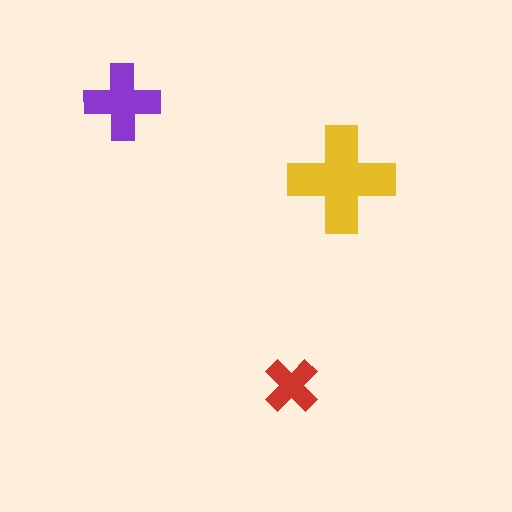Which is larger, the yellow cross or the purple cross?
The yellow one.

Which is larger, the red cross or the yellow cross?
The yellow one.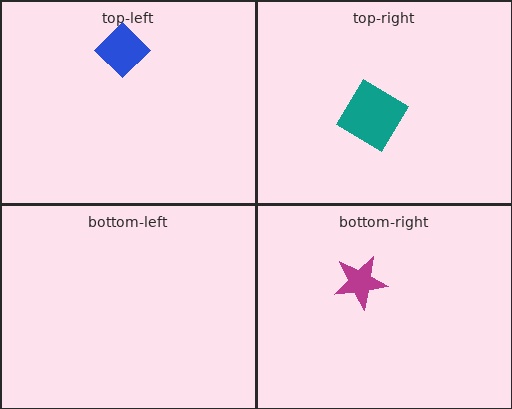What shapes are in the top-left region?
The blue diamond.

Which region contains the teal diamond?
The top-right region.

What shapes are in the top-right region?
The teal diamond.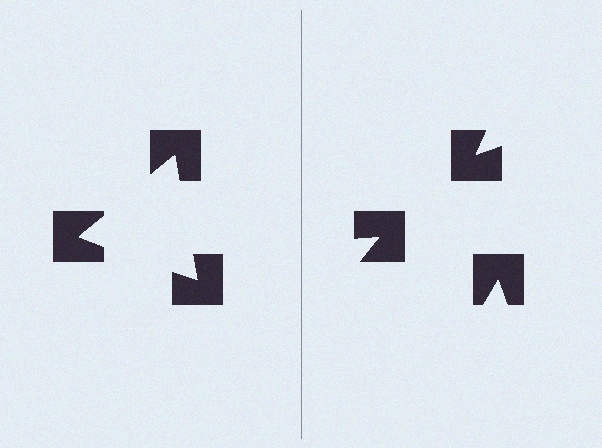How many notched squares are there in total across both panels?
6 — 3 on each side.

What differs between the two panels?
The notched squares are positioned identically on both sides; only the wedge orientations differ. On the left they align to a triangle; on the right they are misaligned.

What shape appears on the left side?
An illusory triangle.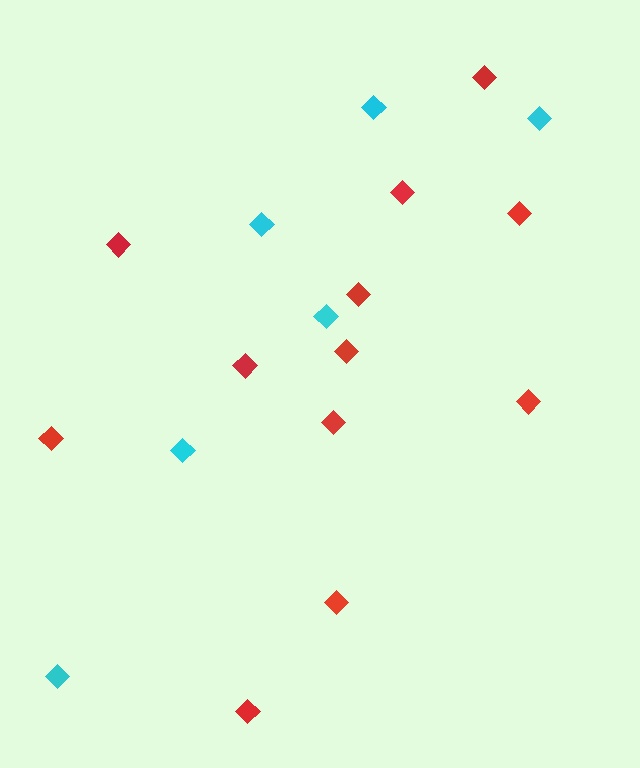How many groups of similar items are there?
There are 2 groups: one group of red diamonds (12) and one group of cyan diamonds (6).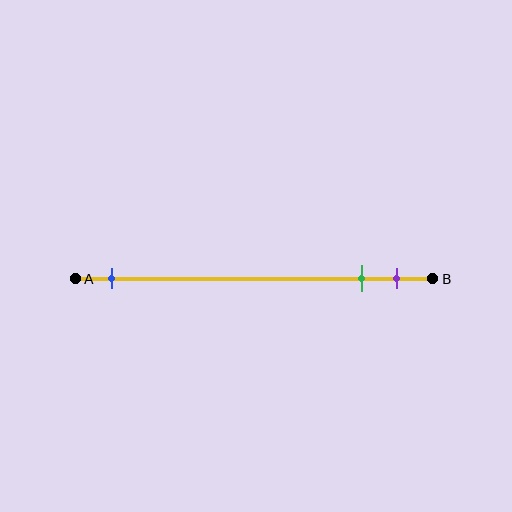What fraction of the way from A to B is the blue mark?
The blue mark is approximately 10% (0.1) of the way from A to B.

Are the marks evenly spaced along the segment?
No, the marks are not evenly spaced.